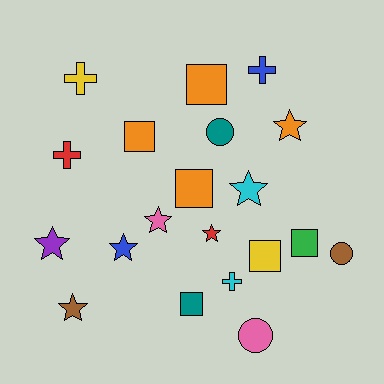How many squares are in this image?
There are 6 squares.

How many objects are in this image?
There are 20 objects.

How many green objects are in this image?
There is 1 green object.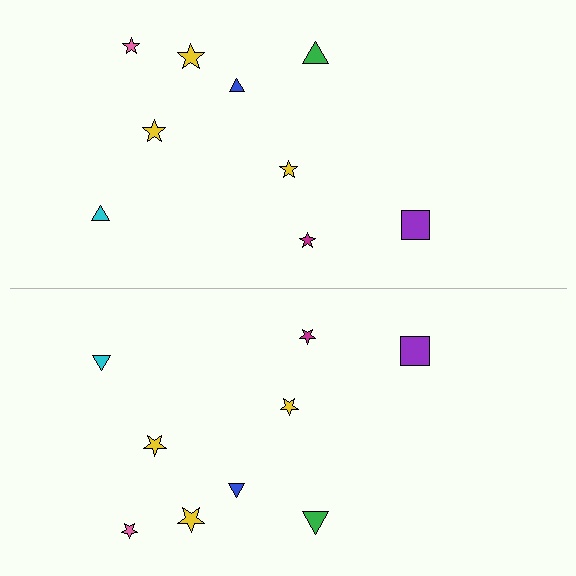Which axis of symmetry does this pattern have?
The pattern has a horizontal axis of symmetry running through the center of the image.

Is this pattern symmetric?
Yes, this pattern has bilateral (reflection) symmetry.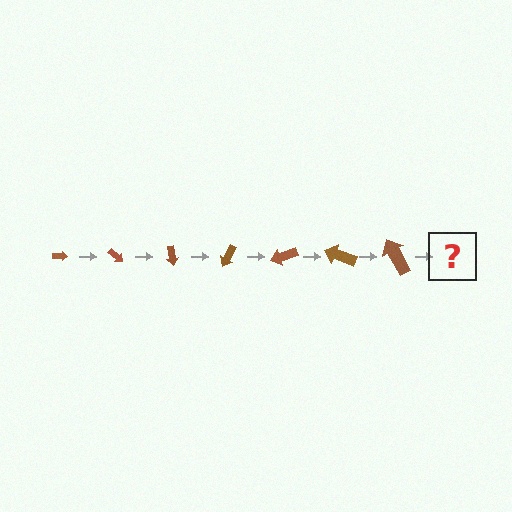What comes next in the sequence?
The next element should be an arrow, larger than the previous one and rotated 280 degrees from the start.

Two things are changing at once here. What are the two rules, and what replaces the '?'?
The two rules are that the arrow grows larger each step and it rotates 40 degrees each step. The '?' should be an arrow, larger than the previous one and rotated 280 degrees from the start.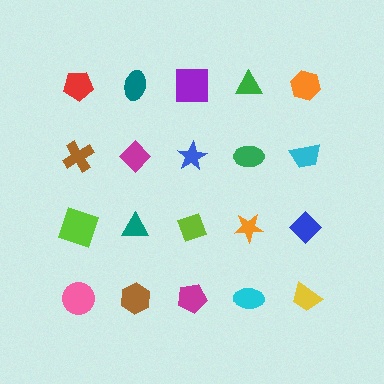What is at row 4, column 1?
A pink circle.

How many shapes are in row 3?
5 shapes.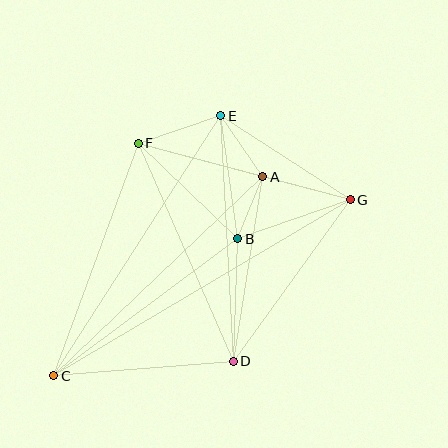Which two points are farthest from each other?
Points C and G are farthest from each other.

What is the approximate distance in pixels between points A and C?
The distance between A and C is approximately 288 pixels.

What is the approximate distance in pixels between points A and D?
The distance between A and D is approximately 187 pixels.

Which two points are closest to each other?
Points A and B are closest to each other.